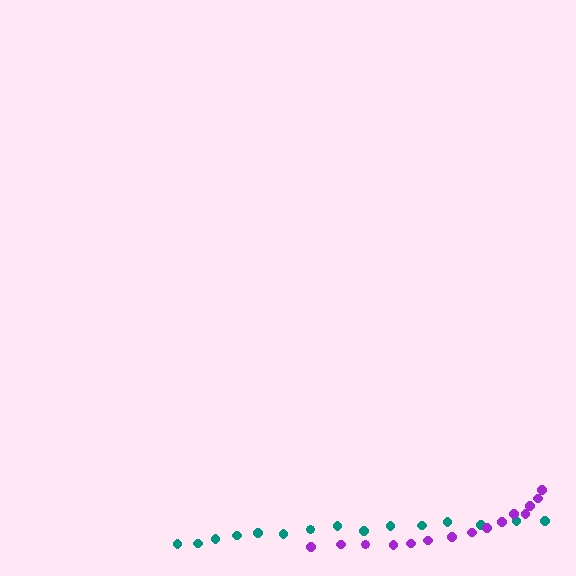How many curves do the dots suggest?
There are 2 distinct paths.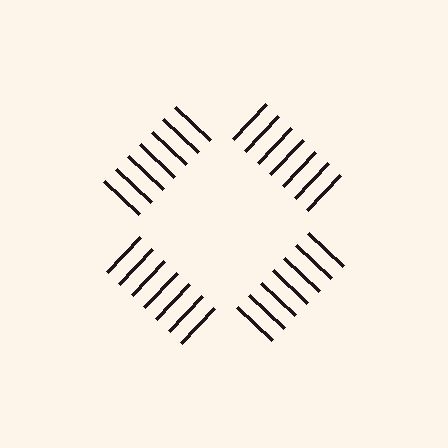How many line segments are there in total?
28 — 7 along each of the 4 edges.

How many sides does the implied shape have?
4 sides — the line-ends trace a square.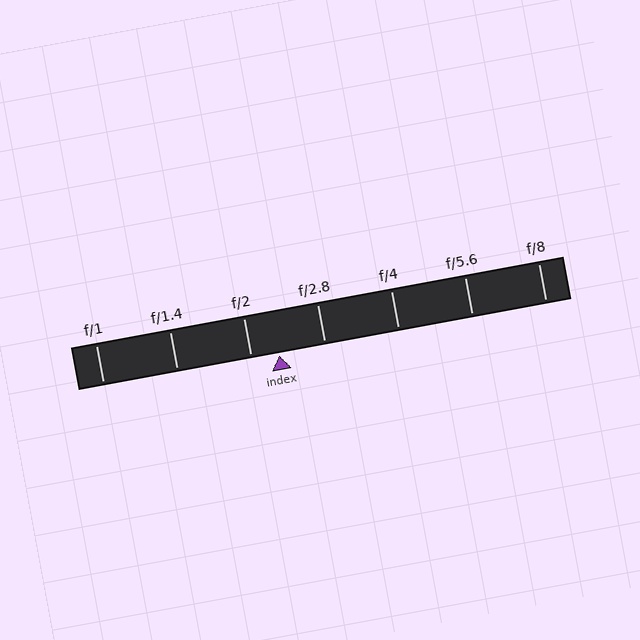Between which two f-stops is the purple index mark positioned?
The index mark is between f/2 and f/2.8.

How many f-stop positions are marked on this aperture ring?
There are 7 f-stop positions marked.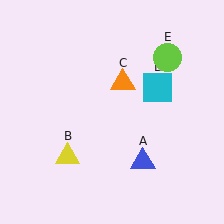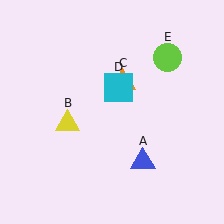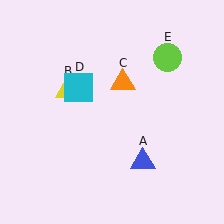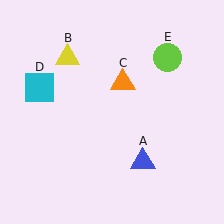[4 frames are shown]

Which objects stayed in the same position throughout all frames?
Blue triangle (object A) and orange triangle (object C) and lime circle (object E) remained stationary.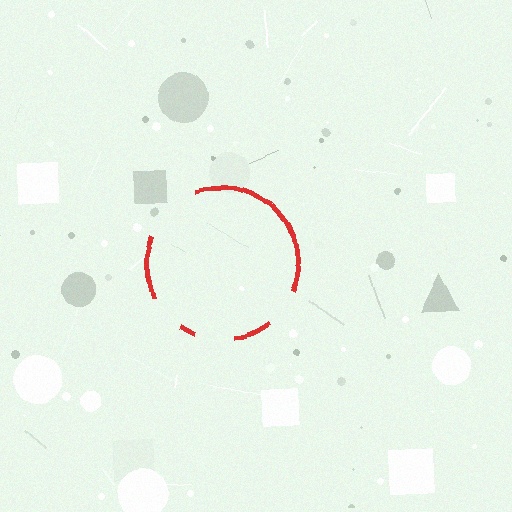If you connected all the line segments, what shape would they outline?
They would outline a circle.